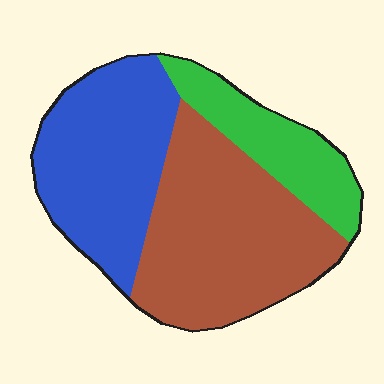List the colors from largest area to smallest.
From largest to smallest: brown, blue, green.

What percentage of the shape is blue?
Blue covers roughly 35% of the shape.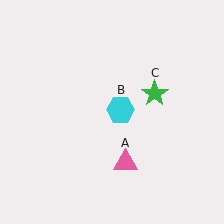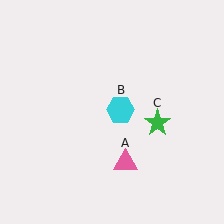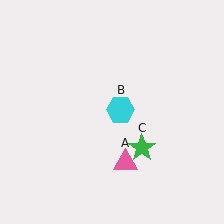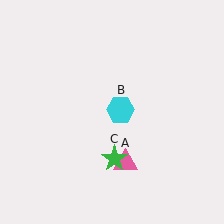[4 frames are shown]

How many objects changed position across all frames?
1 object changed position: green star (object C).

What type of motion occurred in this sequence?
The green star (object C) rotated clockwise around the center of the scene.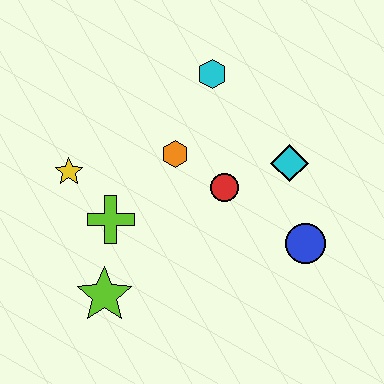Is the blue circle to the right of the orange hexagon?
Yes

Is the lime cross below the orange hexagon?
Yes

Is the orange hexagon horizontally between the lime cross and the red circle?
Yes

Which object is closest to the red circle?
The orange hexagon is closest to the red circle.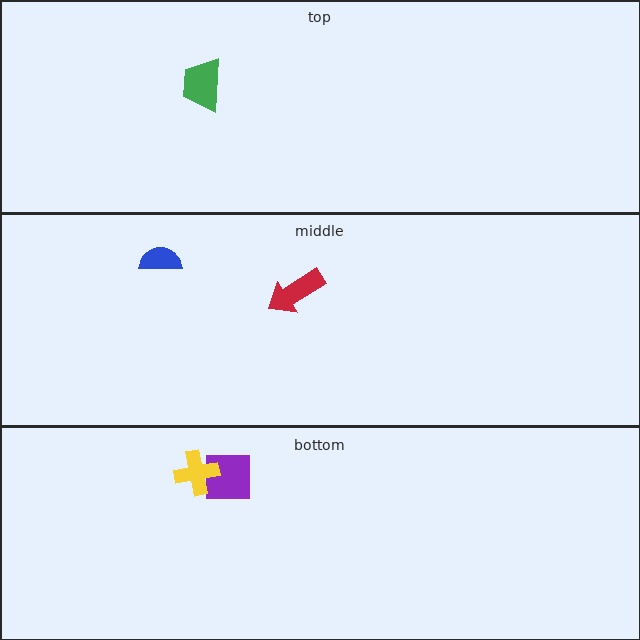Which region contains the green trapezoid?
The top region.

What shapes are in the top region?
The green trapezoid.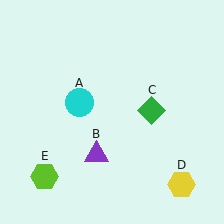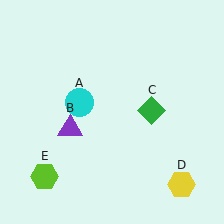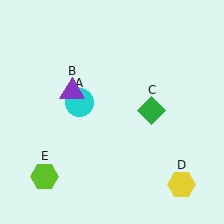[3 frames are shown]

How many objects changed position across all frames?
1 object changed position: purple triangle (object B).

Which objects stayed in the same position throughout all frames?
Cyan circle (object A) and green diamond (object C) and yellow hexagon (object D) and lime hexagon (object E) remained stationary.